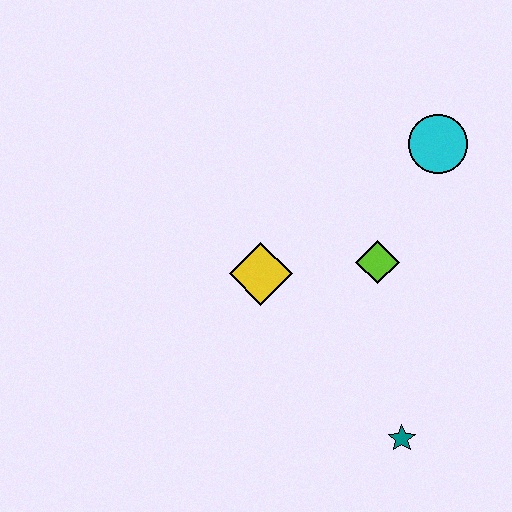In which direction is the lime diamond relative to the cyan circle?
The lime diamond is below the cyan circle.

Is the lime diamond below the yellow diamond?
No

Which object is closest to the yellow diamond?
The lime diamond is closest to the yellow diamond.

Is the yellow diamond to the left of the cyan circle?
Yes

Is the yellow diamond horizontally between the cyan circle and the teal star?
No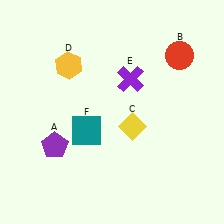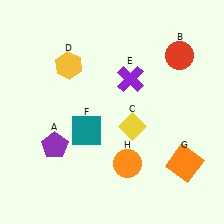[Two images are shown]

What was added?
An orange square (G), an orange circle (H) were added in Image 2.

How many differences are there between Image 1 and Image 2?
There are 2 differences between the two images.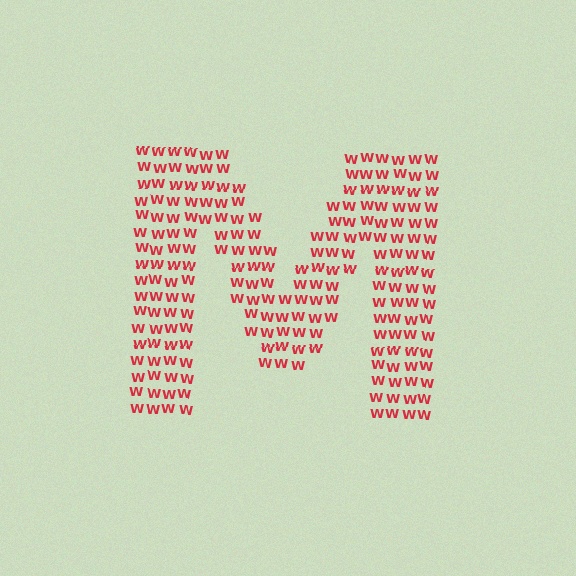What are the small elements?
The small elements are letter W's.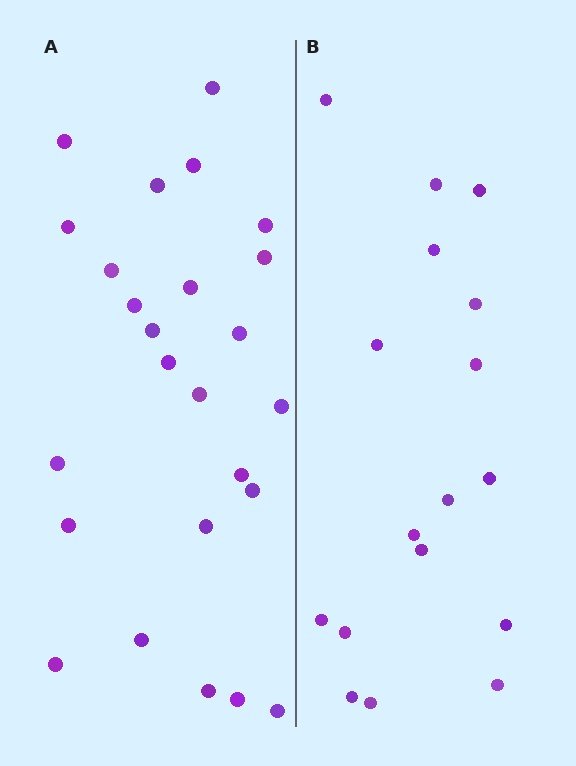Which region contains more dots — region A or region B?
Region A (the left region) has more dots.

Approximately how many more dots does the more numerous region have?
Region A has roughly 8 or so more dots than region B.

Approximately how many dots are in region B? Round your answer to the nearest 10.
About 20 dots. (The exact count is 17, which rounds to 20.)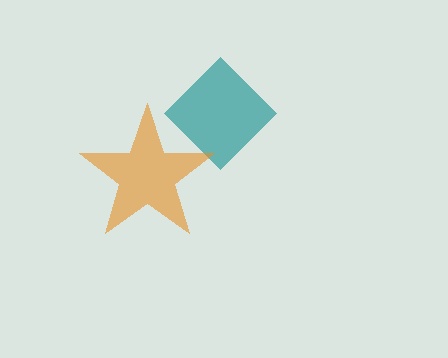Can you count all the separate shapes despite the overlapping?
Yes, there are 2 separate shapes.